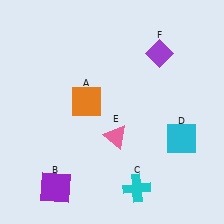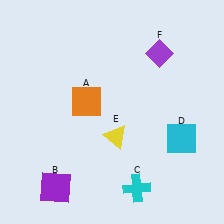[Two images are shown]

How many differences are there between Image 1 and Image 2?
There is 1 difference between the two images.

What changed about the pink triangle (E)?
In Image 1, E is pink. In Image 2, it changed to yellow.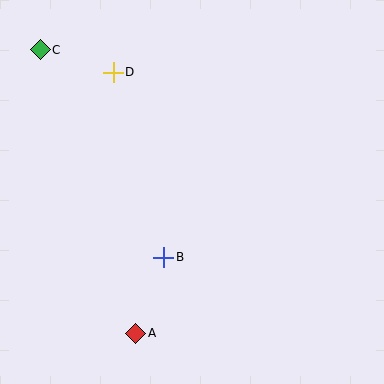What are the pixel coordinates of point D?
Point D is at (113, 73).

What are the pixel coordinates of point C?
Point C is at (40, 50).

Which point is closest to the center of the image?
Point B at (164, 257) is closest to the center.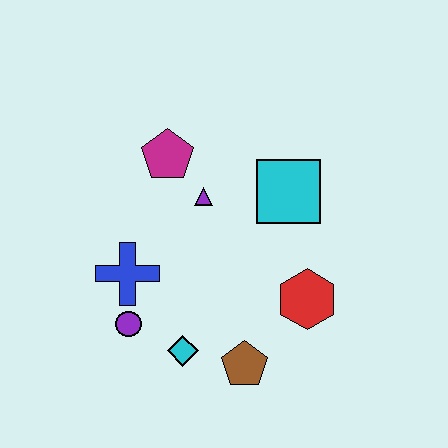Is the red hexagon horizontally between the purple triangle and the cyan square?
No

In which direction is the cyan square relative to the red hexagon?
The cyan square is above the red hexagon.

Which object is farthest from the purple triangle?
The brown pentagon is farthest from the purple triangle.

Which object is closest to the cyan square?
The purple triangle is closest to the cyan square.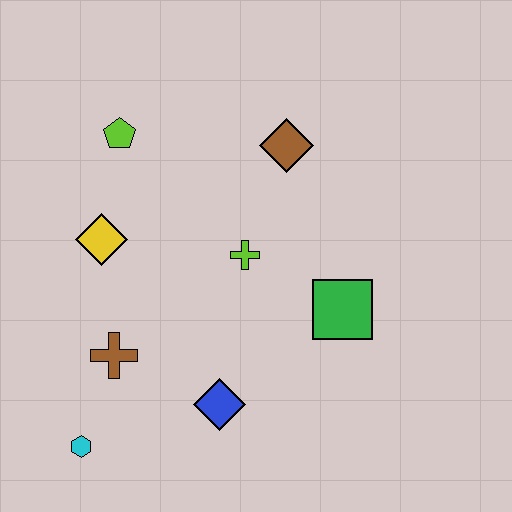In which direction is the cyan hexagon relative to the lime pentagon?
The cyan hexagon is below the lime pentagon.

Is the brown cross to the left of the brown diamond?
Yes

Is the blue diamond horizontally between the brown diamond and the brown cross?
Yes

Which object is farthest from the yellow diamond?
The green square is farthest from the yellow diamond.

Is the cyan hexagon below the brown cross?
Yes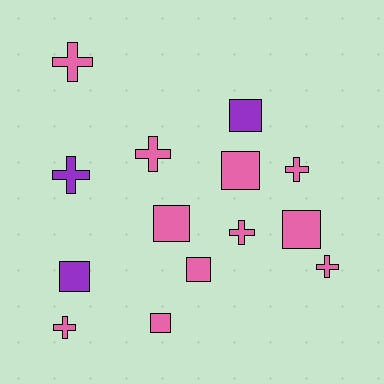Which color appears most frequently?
Pink, with 11 objects.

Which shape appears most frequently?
Square, with 7 objects.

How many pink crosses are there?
There are 6 pink crosses.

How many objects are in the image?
There are 14 objects.